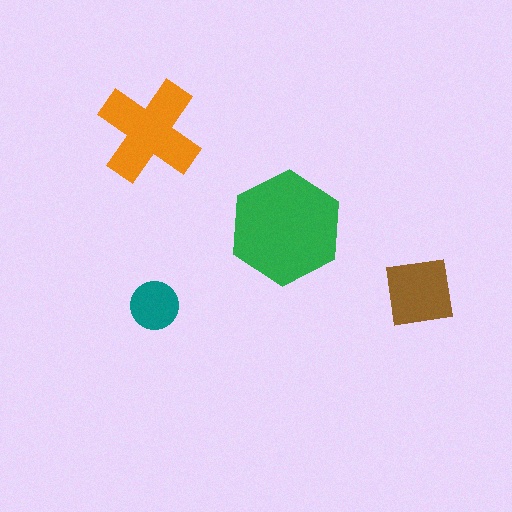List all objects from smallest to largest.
The teal circle, the brown square, the orange cross, the green hexagon.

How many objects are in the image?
There are 4 objects in the image.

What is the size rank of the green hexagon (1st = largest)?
1st.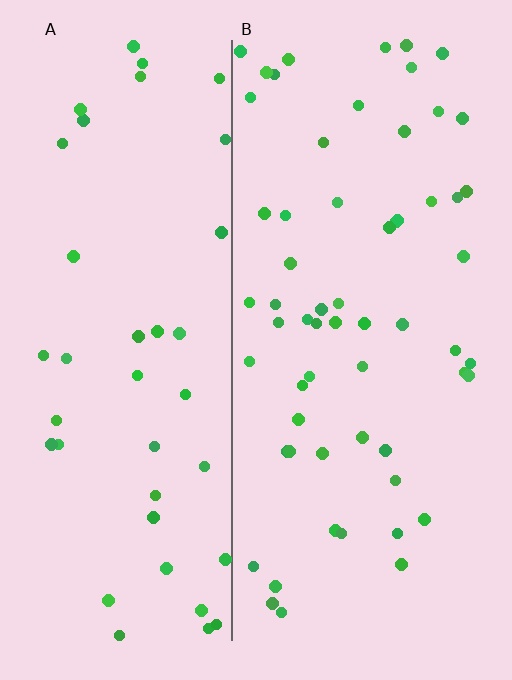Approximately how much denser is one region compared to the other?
Approximately 1.5× — region B over region A.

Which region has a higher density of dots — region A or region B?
B (the right).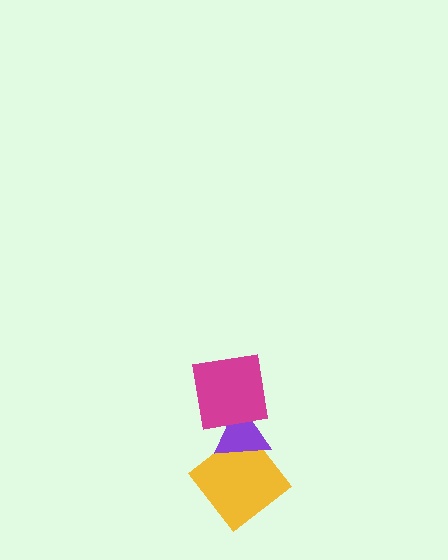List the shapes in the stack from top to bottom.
From top to bottom: the magenta square, the purple triangle, the yellow diamond.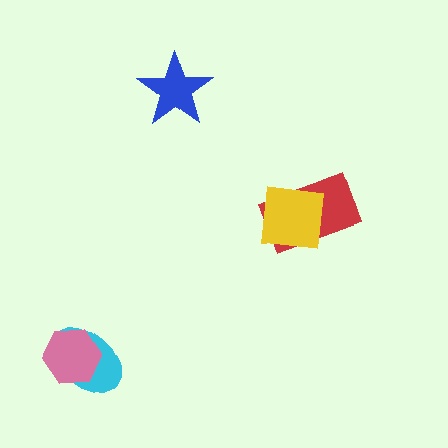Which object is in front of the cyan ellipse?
The pink hexagon is in front of the cyan ellipse.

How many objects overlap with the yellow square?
1 object overlaps with the yellow square.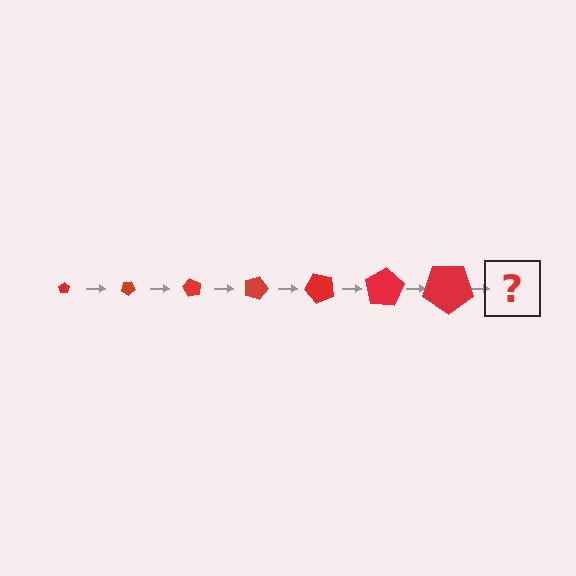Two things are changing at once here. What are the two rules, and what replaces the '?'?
The two rules are that the pentagon grows larger each step and it rotates 30 degrees each step. The '?' should be a pentagon, larger than the previous one and rotated 210 degrees from the start.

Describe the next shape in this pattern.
It should be a pentagon, larger than the previous one and rotated 210 degrees from the start.